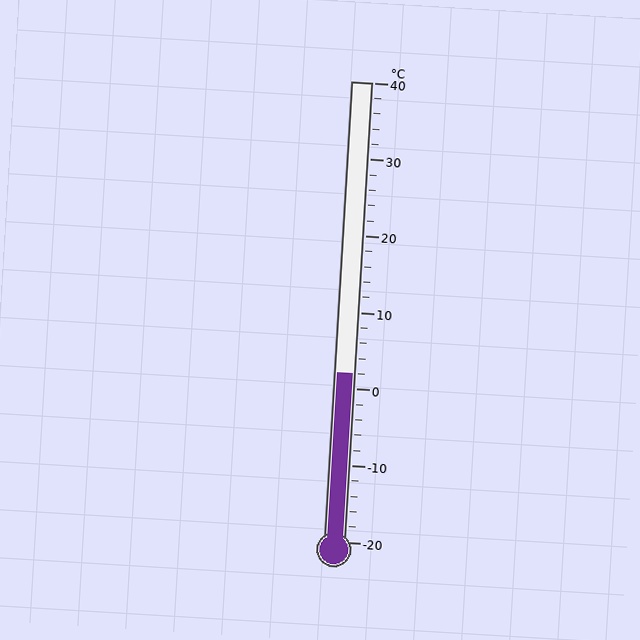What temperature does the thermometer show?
The thermometer shows approximately 2°C.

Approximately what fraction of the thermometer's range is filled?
The thermometer is filled to approximately 35% of its range.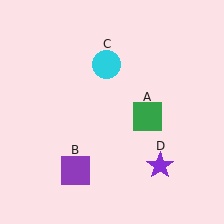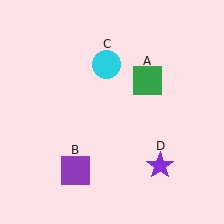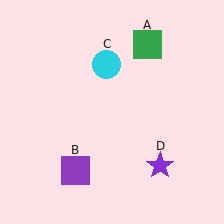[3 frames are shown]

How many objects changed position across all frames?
1 object changed position: green square (object A).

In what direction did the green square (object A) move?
The green square (object A) moved up.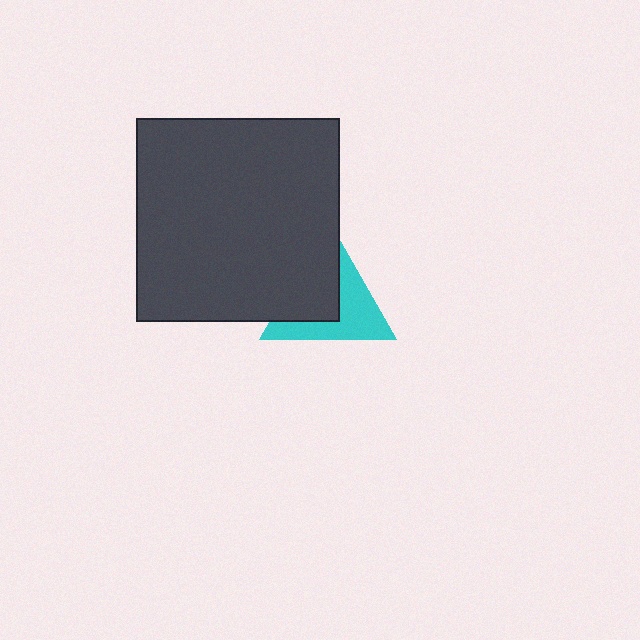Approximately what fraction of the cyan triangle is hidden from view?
Roughly 49% of the cyan triangle is hidden behind the dark gray square.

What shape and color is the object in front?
The object in front is a dark gray square.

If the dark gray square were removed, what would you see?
You would see the complete cyan triangle.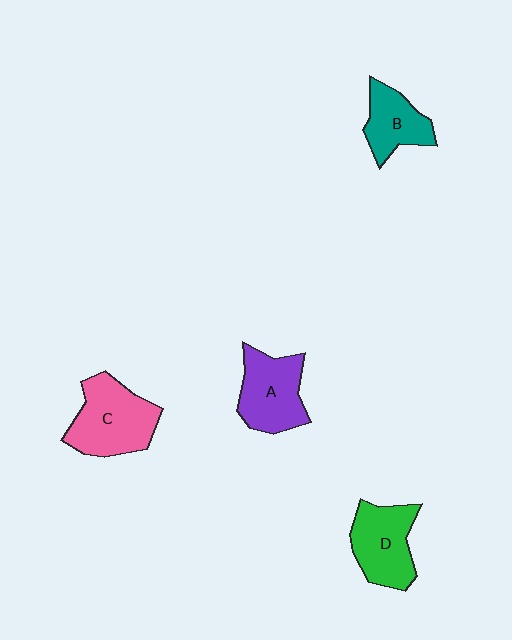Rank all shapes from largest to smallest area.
From largest to smallest: C (pink), A (purple), D (green), B (teal).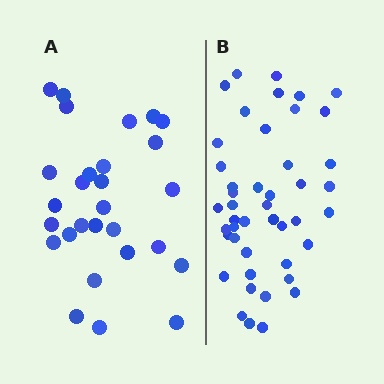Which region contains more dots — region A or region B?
Region B (the right region) has more dots.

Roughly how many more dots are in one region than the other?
Region B has approximately 15 more dots than region A.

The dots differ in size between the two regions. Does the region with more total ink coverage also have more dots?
No. Region A has more total ink coverage because its dots are larger, but region B actually contains more individual dots. Total area can be misleading — the number of items is what matters here.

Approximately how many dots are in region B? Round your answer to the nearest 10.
About 40 dots. (The exact count is 45, which rounds to 40.)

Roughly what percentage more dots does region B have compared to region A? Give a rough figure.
About 60% more.